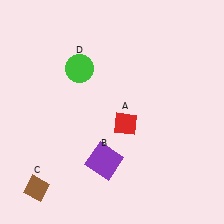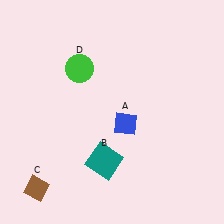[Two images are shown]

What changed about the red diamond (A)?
In Image 1, A is red. In Image 2, it changed to blue.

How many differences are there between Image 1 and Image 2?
There are 2 differences between the two images.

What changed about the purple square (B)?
In Image 1, B is purple. In Image 2, it changed to teal.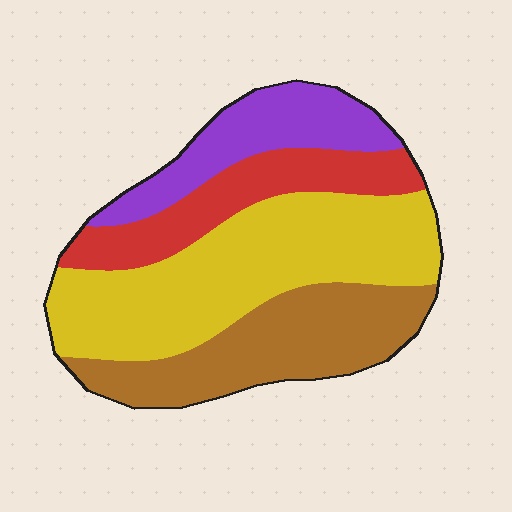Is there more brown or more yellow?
Yellow.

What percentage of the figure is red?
Red takes up about one sixth (1/6) of the figure.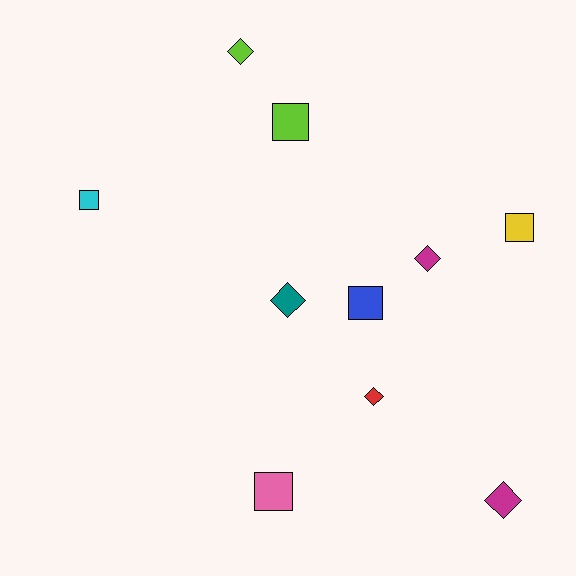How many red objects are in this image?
There is 1 red object.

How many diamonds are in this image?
There are 5 diamonds.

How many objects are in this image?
There are 10 objects.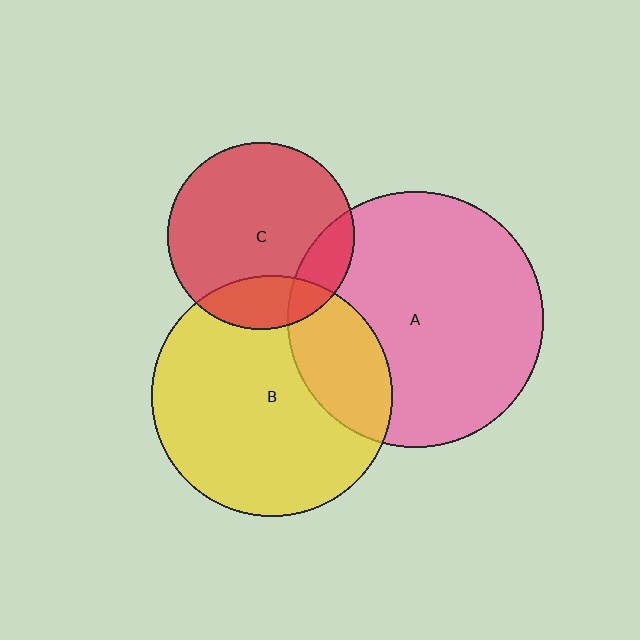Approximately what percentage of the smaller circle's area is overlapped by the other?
Approximately 25%.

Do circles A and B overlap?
Yes.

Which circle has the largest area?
Circle A (pink).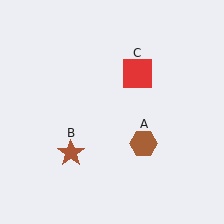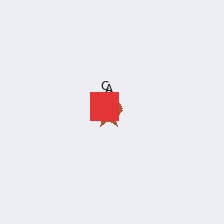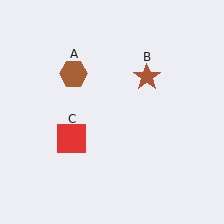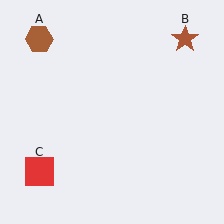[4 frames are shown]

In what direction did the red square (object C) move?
The red square (object C) moved down and to the left.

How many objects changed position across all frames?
3 objects changed position: brown hexagon (object A), brown star (object B), red square (object C).